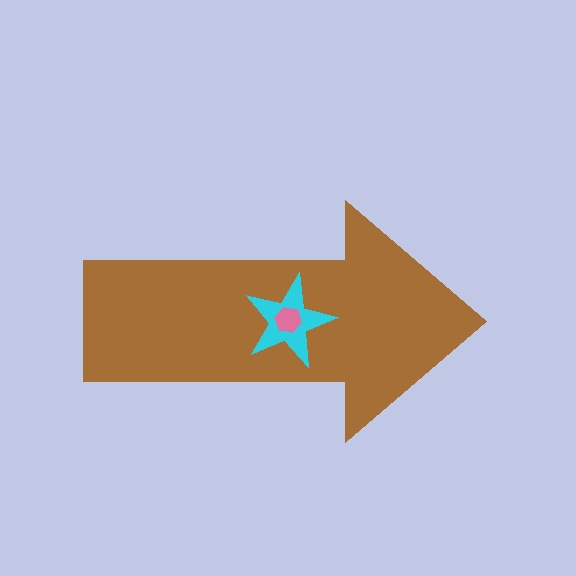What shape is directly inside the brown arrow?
The cyan star.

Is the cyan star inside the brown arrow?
Yes.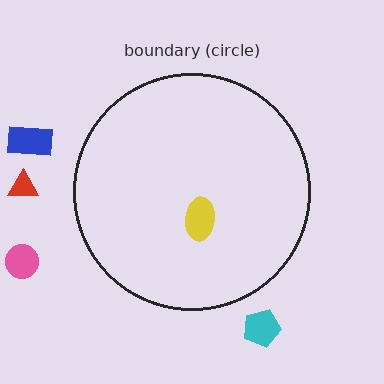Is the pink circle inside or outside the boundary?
Outside.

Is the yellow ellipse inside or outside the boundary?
Inside.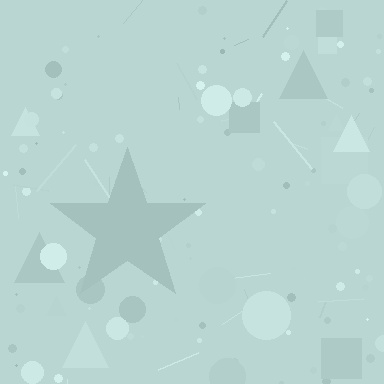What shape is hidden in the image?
A star is hidden in the image.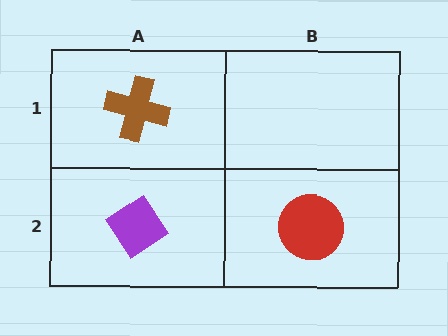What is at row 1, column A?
A brown cross.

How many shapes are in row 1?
1 shape.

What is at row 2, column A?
A purple diamond.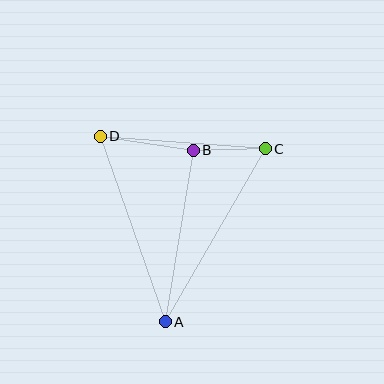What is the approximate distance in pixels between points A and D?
The distance between A and D is approximately 196 pixels.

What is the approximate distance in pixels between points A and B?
The distance between A and B is approximately 174 pixels.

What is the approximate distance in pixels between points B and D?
The distance between B and D is approximately 94 pixels.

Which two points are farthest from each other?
Points A and C are farthest from each other.